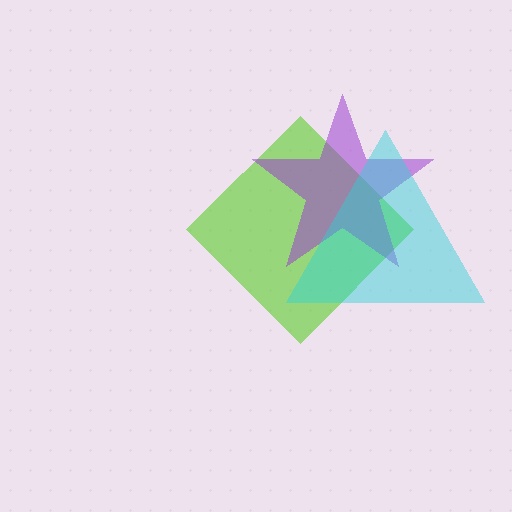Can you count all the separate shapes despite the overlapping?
Yes, there are 3 separate shapes.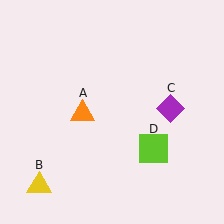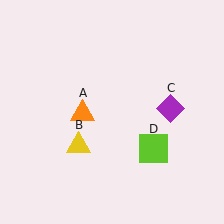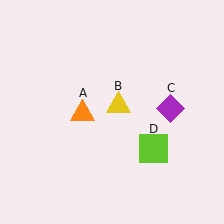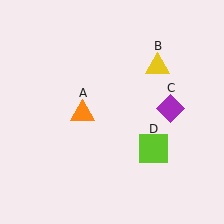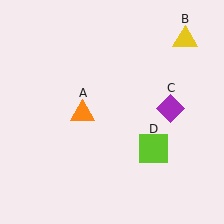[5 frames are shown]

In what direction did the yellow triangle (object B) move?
The yellow triangle (object B) moved up and to the right.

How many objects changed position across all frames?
1 object changed position: yellow triangle (object B).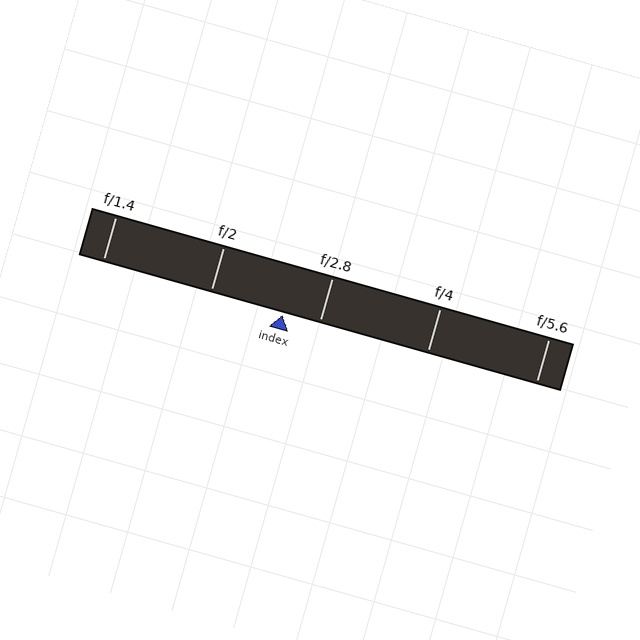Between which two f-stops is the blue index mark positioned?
The index mark is between f/2 and f/2.8.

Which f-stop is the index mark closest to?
The index mark is closest to f/2.8.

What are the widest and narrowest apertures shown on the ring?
The widest aperture shown is f/1.4 and the narrowest is f/5.6.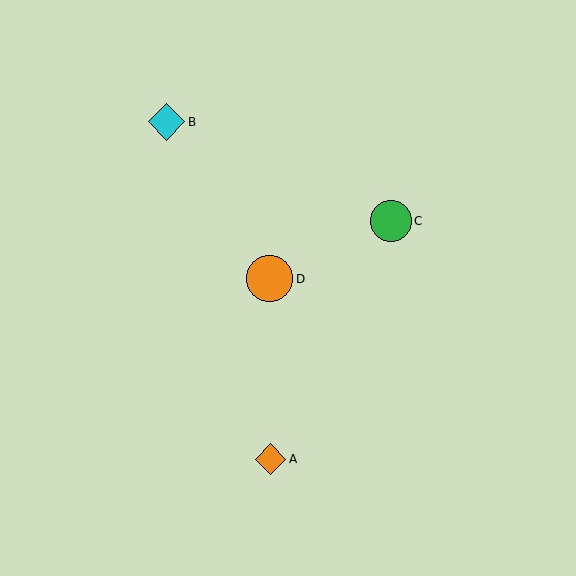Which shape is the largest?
The orange circle (labeled D) is the largest.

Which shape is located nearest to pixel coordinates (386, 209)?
The green circle (labeled C) at (391, 221) is nearest to that location.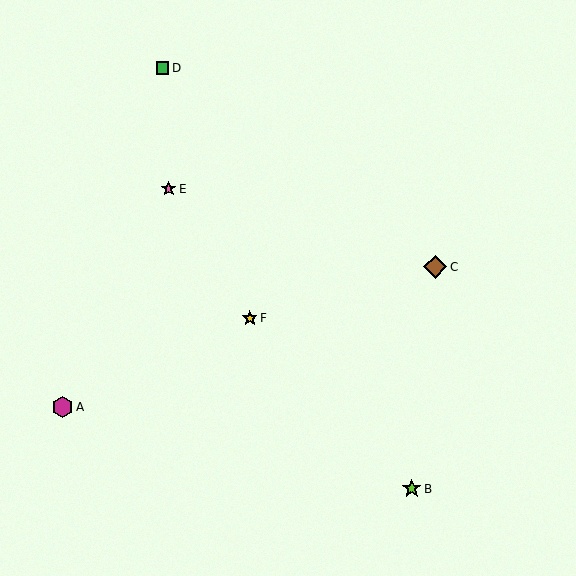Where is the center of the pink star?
The center of the pink star is at (169, 189).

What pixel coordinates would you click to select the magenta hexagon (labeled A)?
Click at (63, 407) to select the magenta hexagon A.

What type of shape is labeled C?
Shape C is a brown diamond.